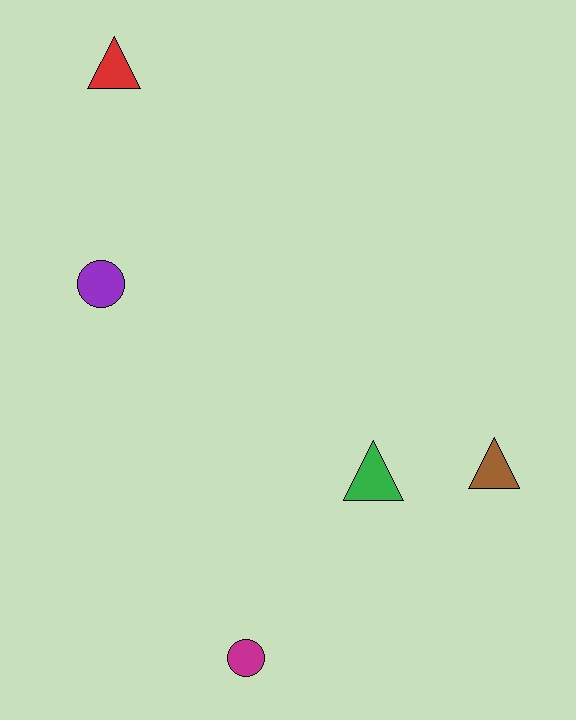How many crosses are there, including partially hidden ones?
There are no crosses.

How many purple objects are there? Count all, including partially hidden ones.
There is 1 purple object.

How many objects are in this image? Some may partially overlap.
There are 5 objects.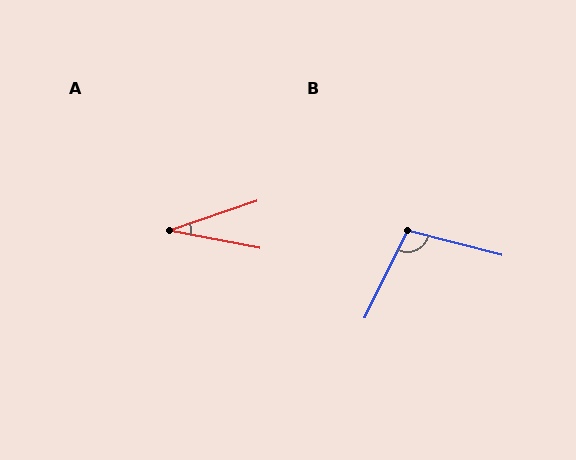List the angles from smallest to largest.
A (30°), B (101°).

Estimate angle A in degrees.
Approximately 30 degrees.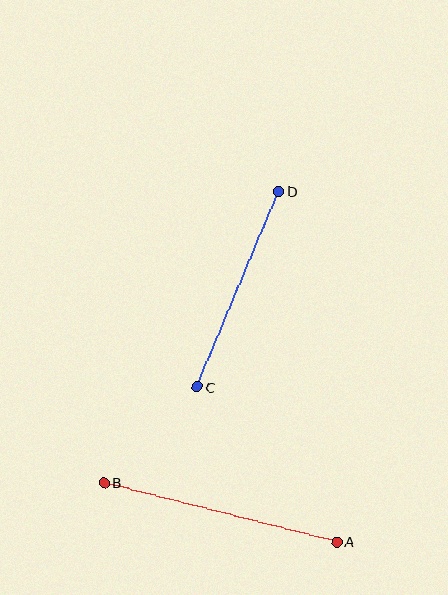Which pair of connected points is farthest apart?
Points A and B are farthest apart.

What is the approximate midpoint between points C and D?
The midpoint is at approximately (238, 289) pixels.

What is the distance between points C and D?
The distance is approximately 212 pixels.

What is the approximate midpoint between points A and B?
The midpoint is at approximately (220, 512) pixels.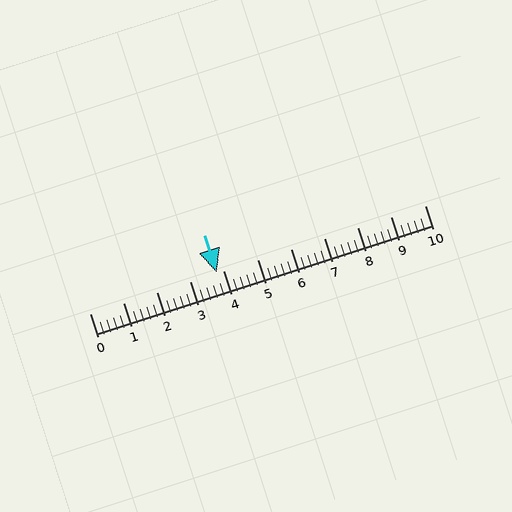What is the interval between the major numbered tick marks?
The major tick marks are spaced 1 units apart.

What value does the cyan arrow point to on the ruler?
The cyan arrow points to approximately 3.8.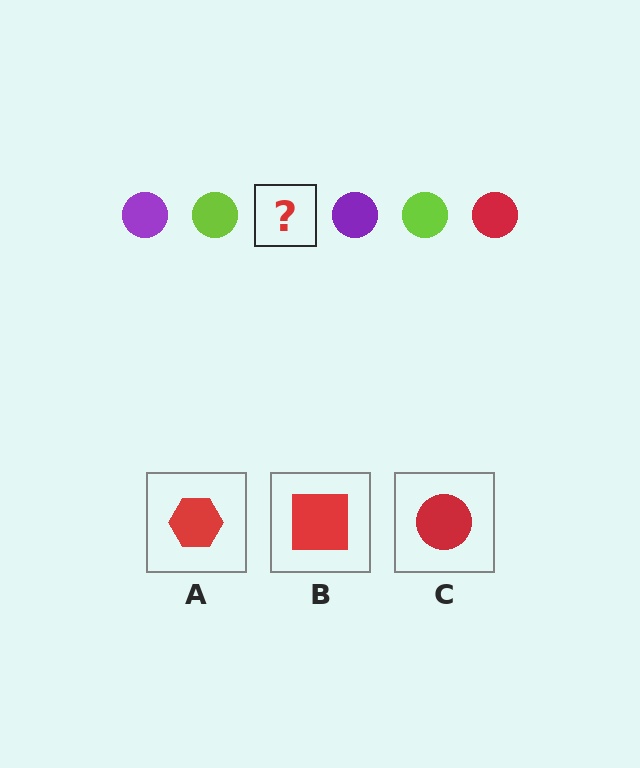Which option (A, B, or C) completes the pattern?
C.